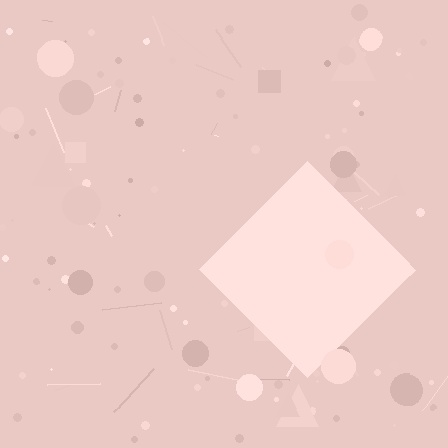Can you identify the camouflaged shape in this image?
The camouflaged shape is a diamond.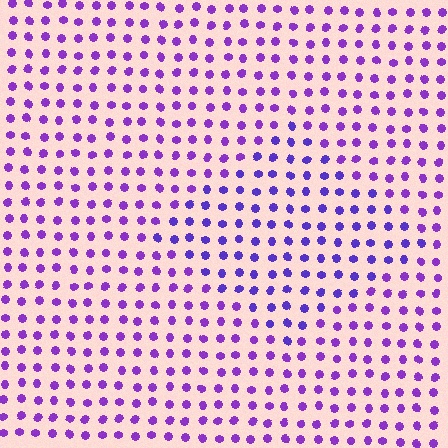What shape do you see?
I see a diamond.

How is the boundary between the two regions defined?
The boundary is defined purely by a slight shift in hue (about 22 degrees). Spacing, size, and orientation are identical on both sides.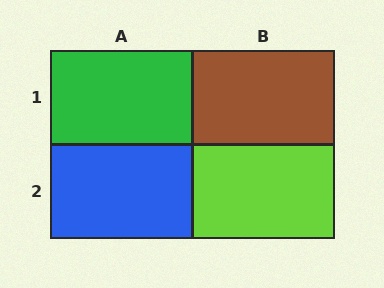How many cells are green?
1 cell is green.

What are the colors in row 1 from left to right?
Green, brown.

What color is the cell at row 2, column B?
Lime.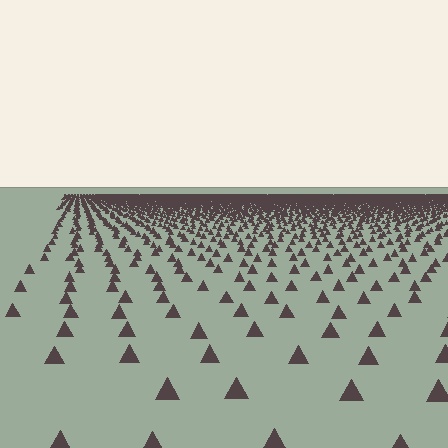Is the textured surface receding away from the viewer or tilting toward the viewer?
The surface is receding away from the viewer. Texture elements get smaller and denser toward the top.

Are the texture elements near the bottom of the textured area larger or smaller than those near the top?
Larger. Near the bottom, elements are closer to the viewer and appear at a bigger on-screen size.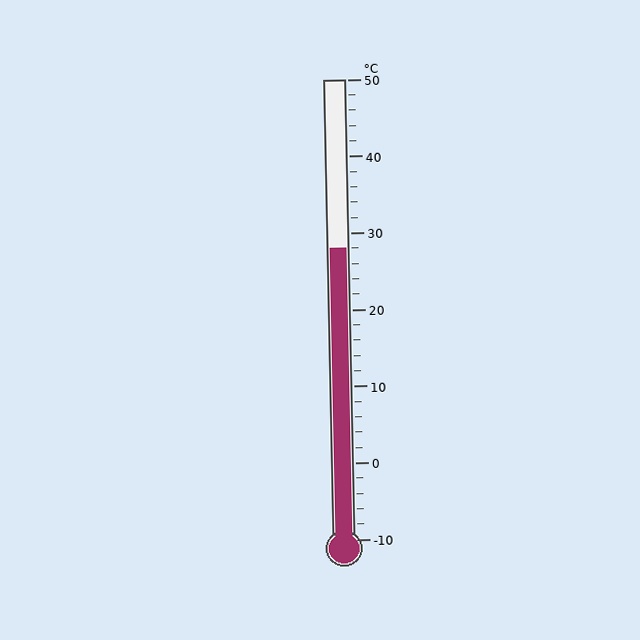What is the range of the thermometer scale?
The thermometer scale ranges from -10°C to 50°C.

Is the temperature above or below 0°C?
The temperature is above 0°C.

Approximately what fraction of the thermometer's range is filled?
The thermometer is filled to approximately 65% of its range.